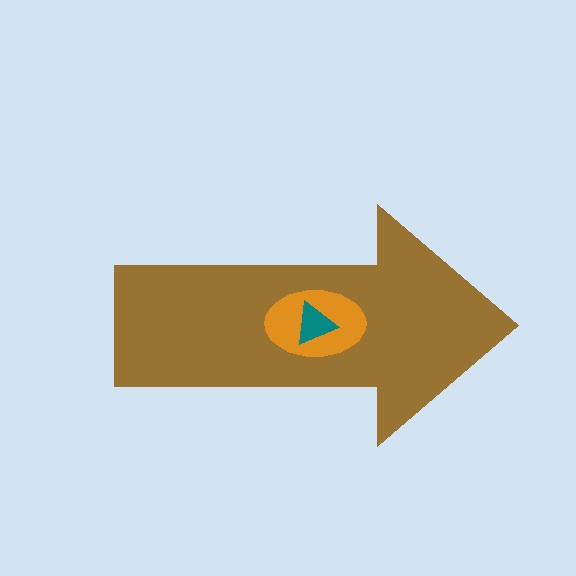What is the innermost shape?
The teal triangle.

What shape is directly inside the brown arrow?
The orange ellipse.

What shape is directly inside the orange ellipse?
The teal triangle.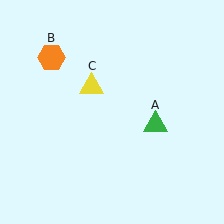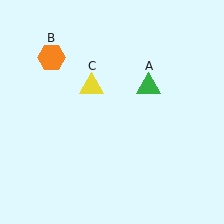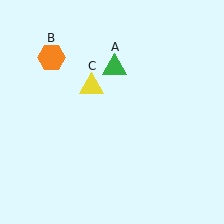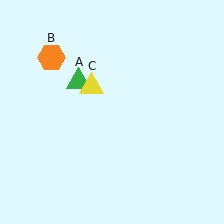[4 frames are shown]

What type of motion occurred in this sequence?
The green triangle (object A) rotated counterclockwise around the center of the scene.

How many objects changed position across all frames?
1 object changed position: green triangle (object A).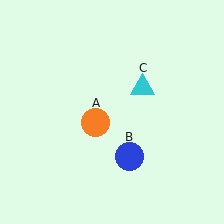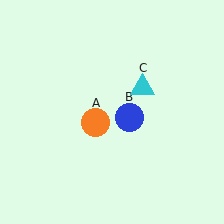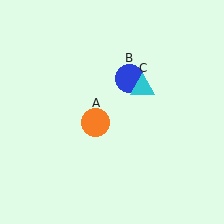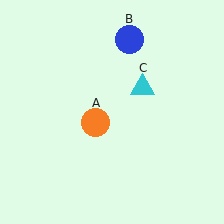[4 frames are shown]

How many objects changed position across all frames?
1 object changed position: blue circle (object B).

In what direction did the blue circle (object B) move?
The blue circle (object B) moved up.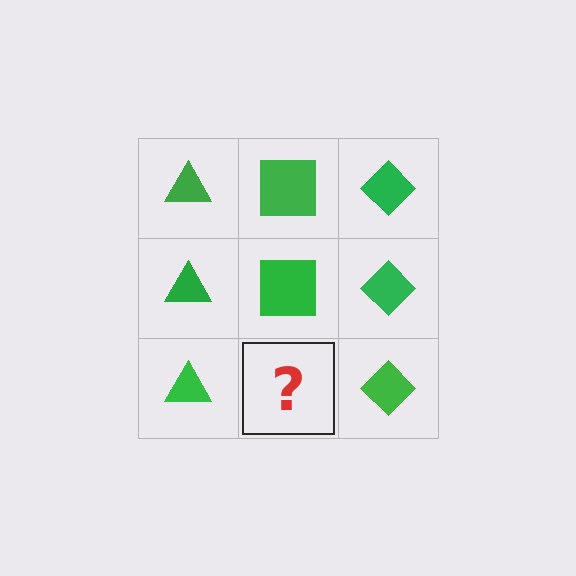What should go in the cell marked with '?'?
The missing cell should contain a green square.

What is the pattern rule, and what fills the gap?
The rule is that each column has a consistent shape. The gap should be filled with a green square.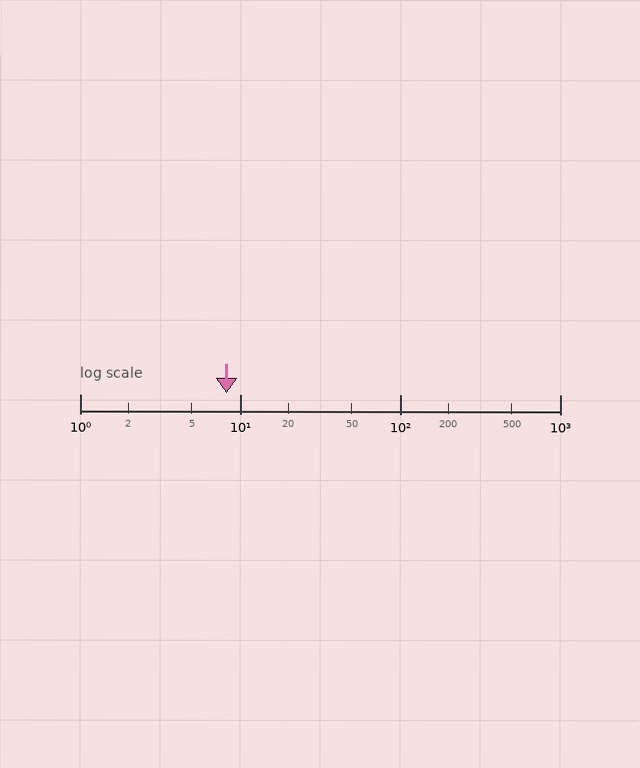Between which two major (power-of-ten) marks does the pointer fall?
The pointer is between 1 and 10.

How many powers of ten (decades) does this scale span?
The scale spans 3 decades, from 1 to 1000.